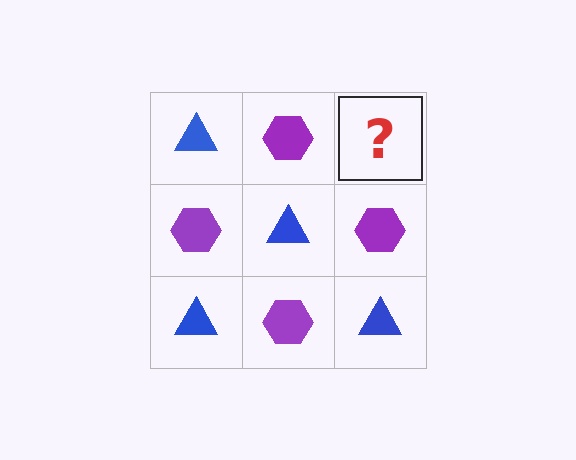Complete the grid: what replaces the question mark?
The question mark should be replaced with a blue triangle.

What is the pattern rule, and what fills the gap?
The rule is that it alternates blue triangle and purple hexagon in a checkerboard pattern. The gap should be filled with a blue triangle.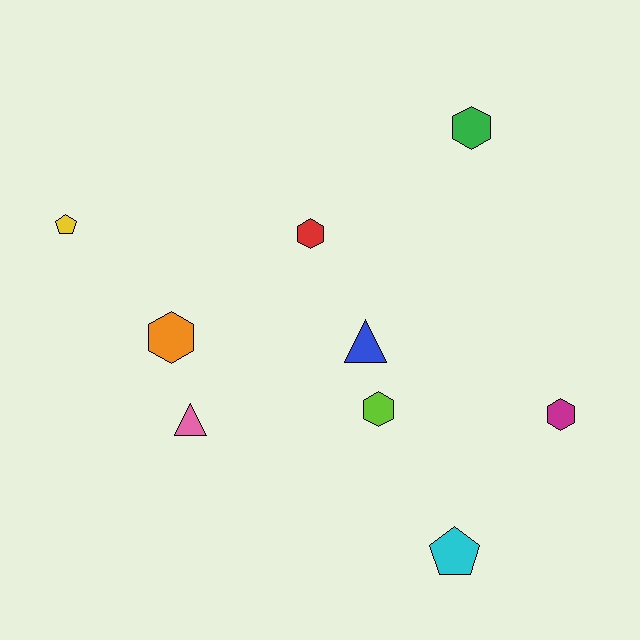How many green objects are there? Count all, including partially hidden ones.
There is 1 green object.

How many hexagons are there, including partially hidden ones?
There are 5 hexagons.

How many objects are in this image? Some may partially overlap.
There are 9 objects.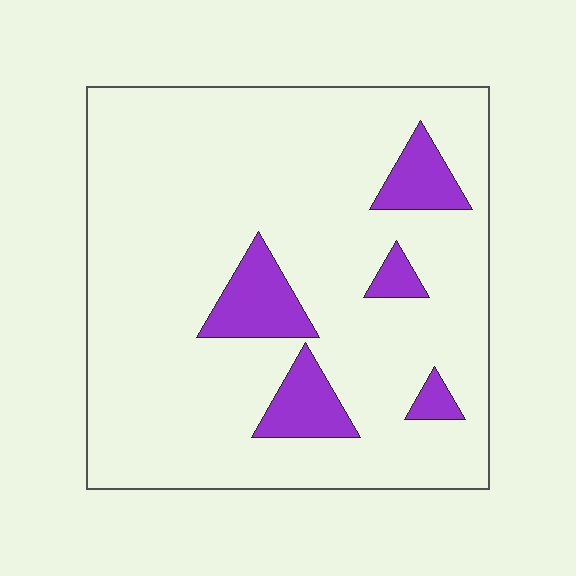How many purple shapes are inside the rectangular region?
5.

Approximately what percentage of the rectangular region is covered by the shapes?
Approximately 15%.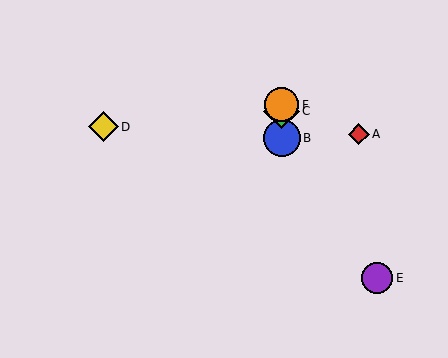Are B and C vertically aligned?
Yes, both are at x≈282.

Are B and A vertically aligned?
No, B is at x≈282 and A is at x≈359.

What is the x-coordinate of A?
Object A is at x≈359.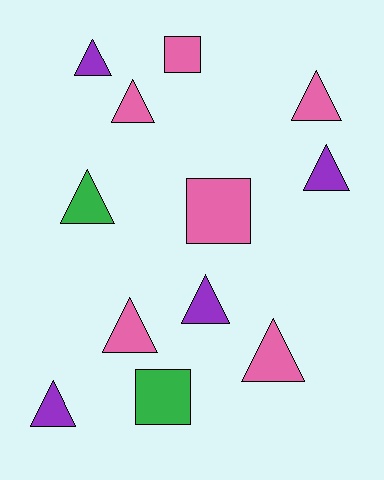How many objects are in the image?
There are 12 objects.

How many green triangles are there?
There is 1 green triangle.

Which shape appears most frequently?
Triangle, with 9 objects.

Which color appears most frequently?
Pink, with 6 objects.